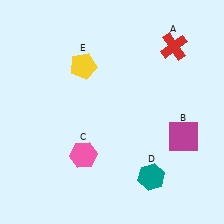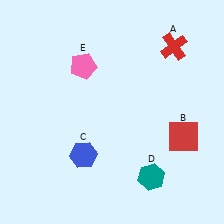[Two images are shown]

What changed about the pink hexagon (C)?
In Image 1, C is pink. In Image 2, it changed to blue.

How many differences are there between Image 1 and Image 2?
There are 3 differences between the two images.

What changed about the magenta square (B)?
In Image 1, B is magenta. In Image 2, it changed to red.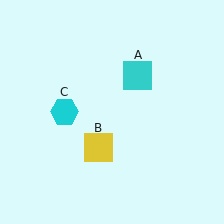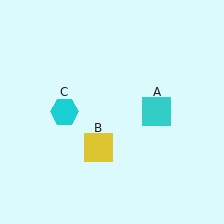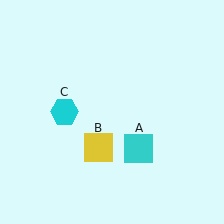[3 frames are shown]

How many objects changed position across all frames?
1 object changed position: cyan square (object A).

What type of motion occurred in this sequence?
The cyan square (object A) rotated clockwise around the center of the scene.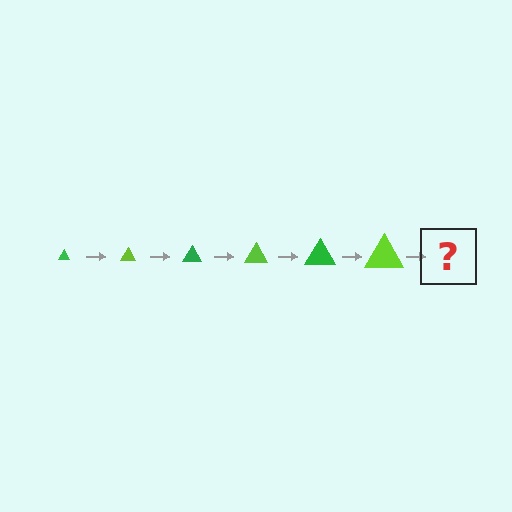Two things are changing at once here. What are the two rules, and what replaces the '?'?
The two rules are that the triangle grows larger each step and the color cycles through green and lime. The '?' should be a green triangle, larger than the previous one.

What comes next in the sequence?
The next element should be a green triangle, larger than the previous one.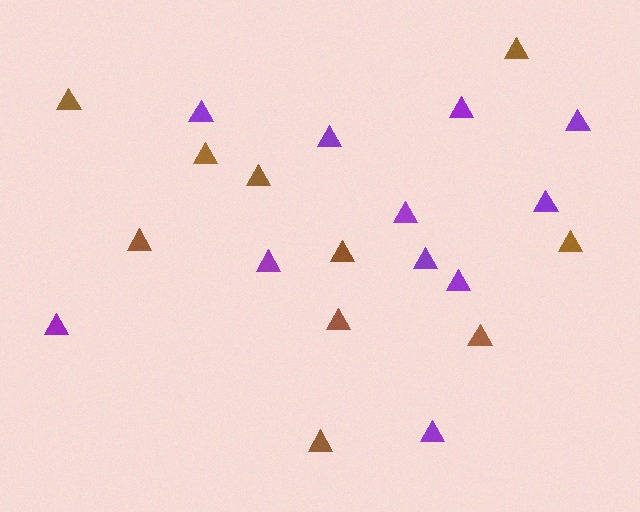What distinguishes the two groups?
There are 2 groups: one group of purple triangles (11) and one group of brown triangles (10).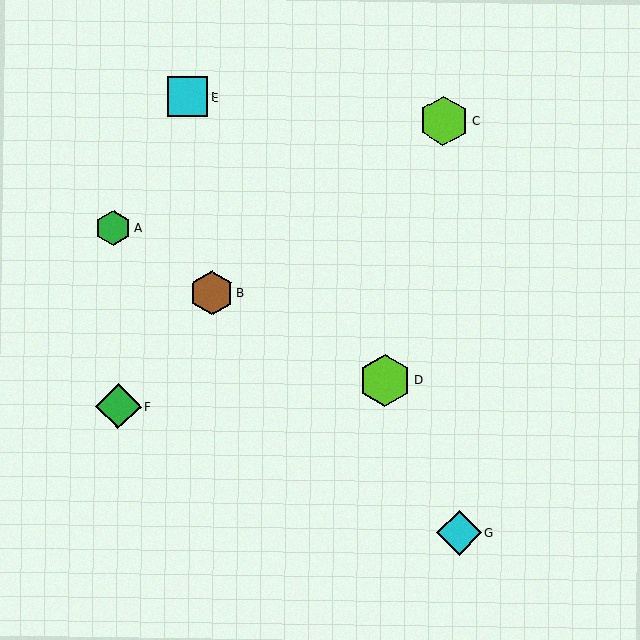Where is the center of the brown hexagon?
The center of the brown hexagon is at (212, 293).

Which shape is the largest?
The lime hexagon (labeled D) is the largest.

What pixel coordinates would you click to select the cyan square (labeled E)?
Click at (187, 97) to select the cyan square E.